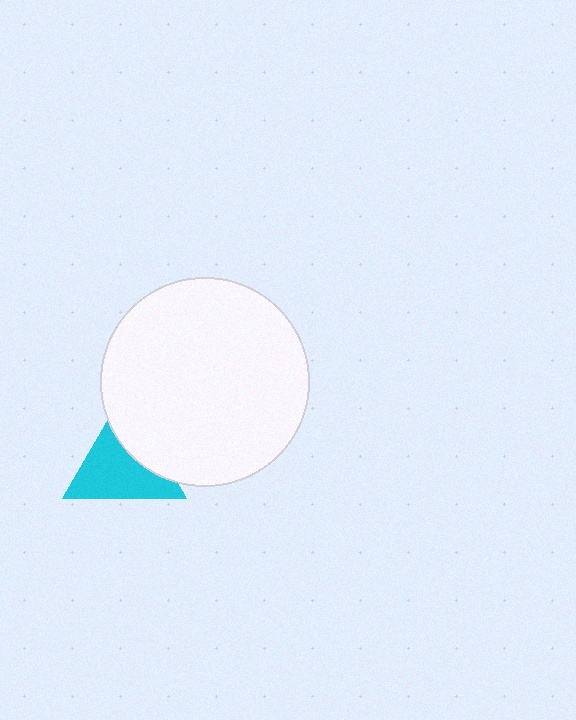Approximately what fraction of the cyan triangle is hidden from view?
Roughly 34% of the cyan triangle is hidden behind the white circle.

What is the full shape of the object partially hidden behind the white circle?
The partially hidden object is a cyan triangle.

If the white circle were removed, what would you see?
You would see the complete cyan triangle.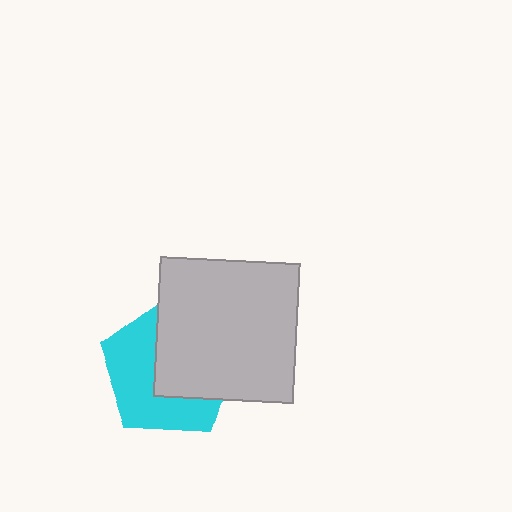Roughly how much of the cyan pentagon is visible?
About half of it is visible (roughly 50%).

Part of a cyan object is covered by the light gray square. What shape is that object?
It is a pentagon.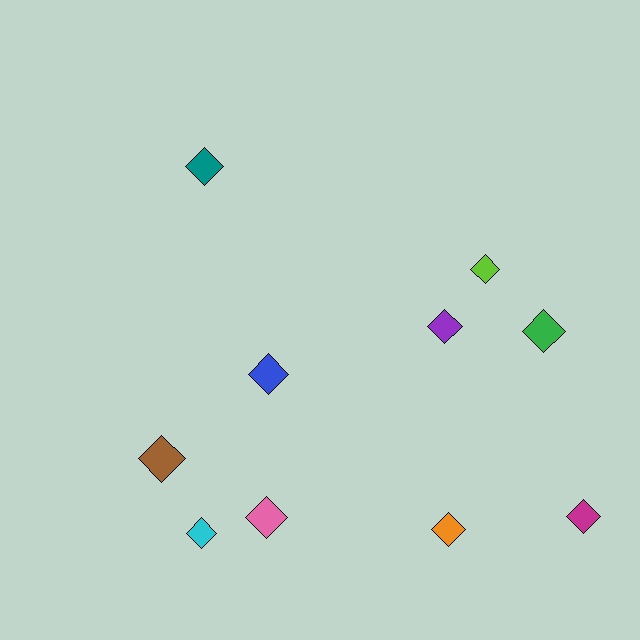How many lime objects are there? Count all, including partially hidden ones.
There is 1 lime object.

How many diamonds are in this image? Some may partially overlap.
There are 10 diamonds.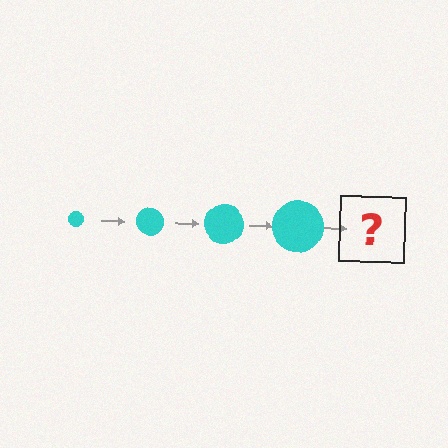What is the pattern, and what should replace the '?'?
The pattern is that the circle gets progressively larger each step. The '?' should be a cyan circle, larger than the previous one.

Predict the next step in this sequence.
The next step is a cyan circle, larger than the previous one.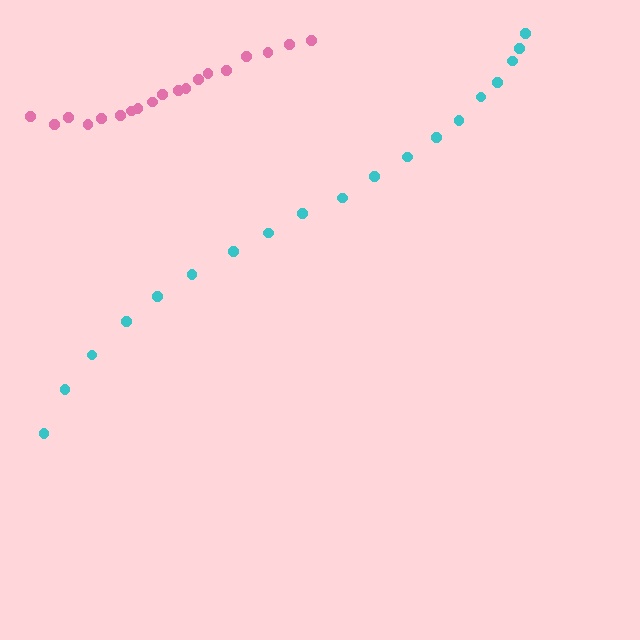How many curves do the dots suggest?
There are 2 distinct paths.